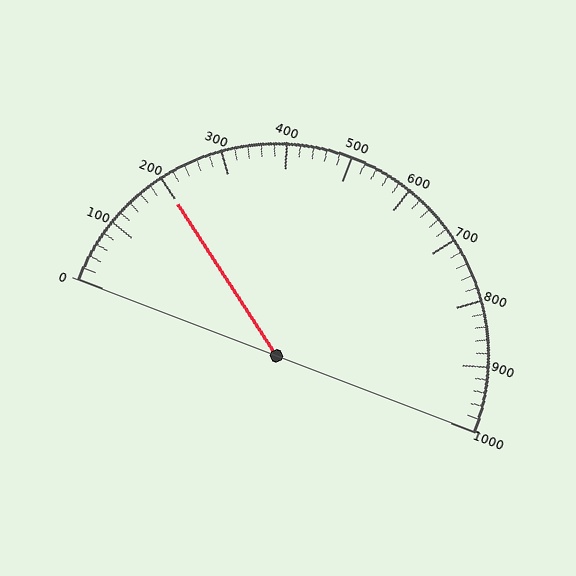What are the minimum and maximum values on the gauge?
The gauge ranges from 0 to 1000.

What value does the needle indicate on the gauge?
The needle indicates approximately 200.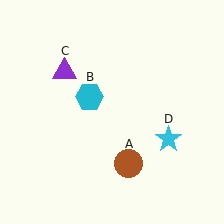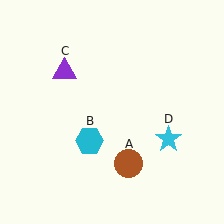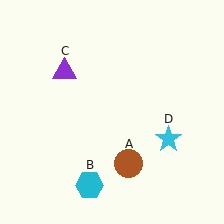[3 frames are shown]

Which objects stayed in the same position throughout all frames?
Brown circle (object A) and purple triangle (object C) and cyan star (object D) remained stationary.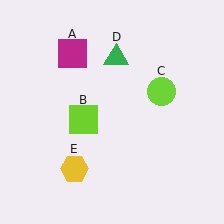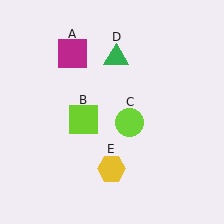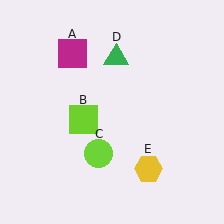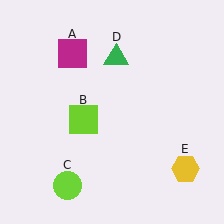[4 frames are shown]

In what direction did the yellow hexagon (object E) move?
The yellow hexagon (object E) moved right.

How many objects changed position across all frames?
2 objects changed position: lime circle (object C), yellow hexagon (object E).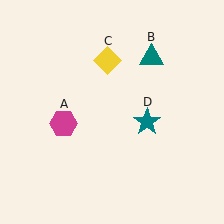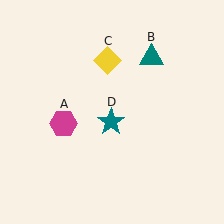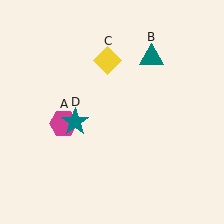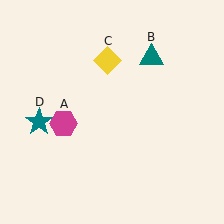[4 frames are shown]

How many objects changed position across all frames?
1 object changed position: teal star (object D).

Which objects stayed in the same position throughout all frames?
Magenta hexagon (object A) and teal triangle (object B) and yellow diamond (object C) remained stationary.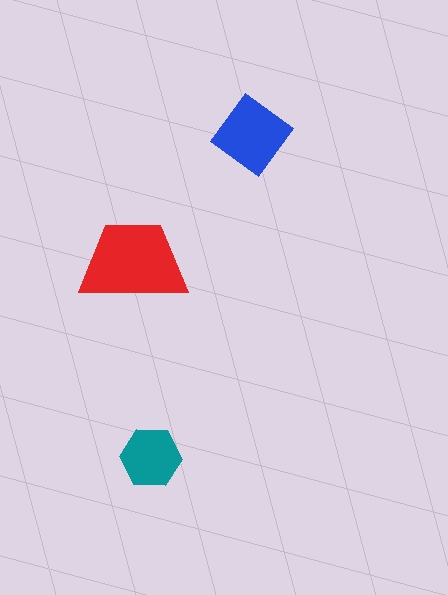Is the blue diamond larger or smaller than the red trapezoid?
Smaller.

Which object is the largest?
The red trapezoid.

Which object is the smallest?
The teal hexagon.